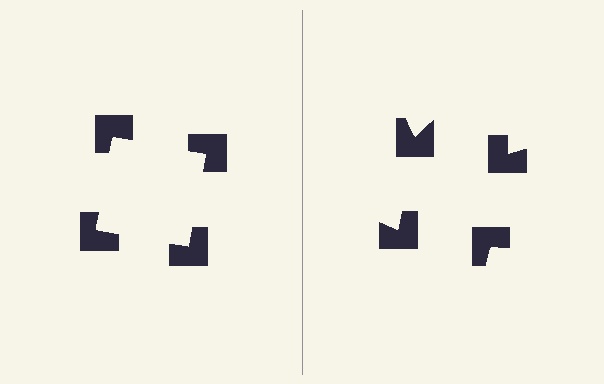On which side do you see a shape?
An illusory square appears on the left side. On the right side the wedge cuts are rotated, so no coherent shape forms.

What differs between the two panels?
The notched squares are positioned identically on both sides; only the wedge orientations differ. On the left they align to a square; on the right they are misaligned.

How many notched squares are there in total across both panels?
8 — 4 on each side.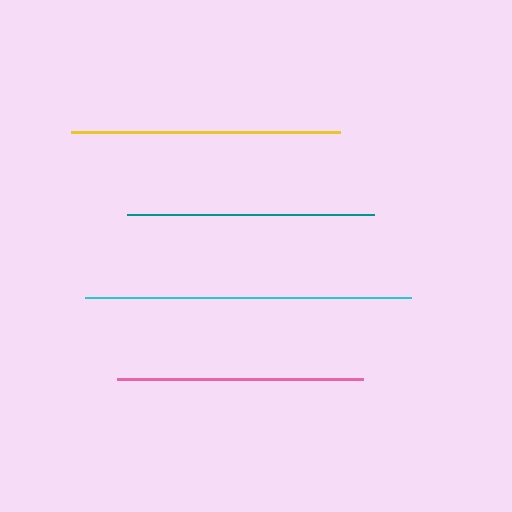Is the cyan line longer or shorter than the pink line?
The cyan line is longer than the pink line.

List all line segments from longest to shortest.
From longest to shortest: cyan, yellow, teal, pink.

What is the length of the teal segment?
The teal segment is approximately 247 pixels long.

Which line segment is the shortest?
The pink line is the shortest at approximately 246 pixels.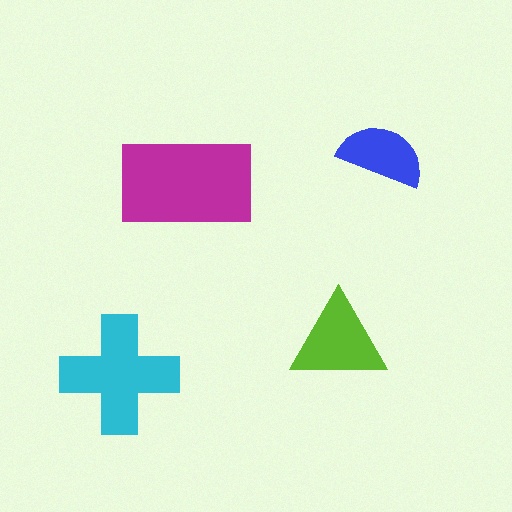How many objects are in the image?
There are 4 objects in the image.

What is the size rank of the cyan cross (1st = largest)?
2nd.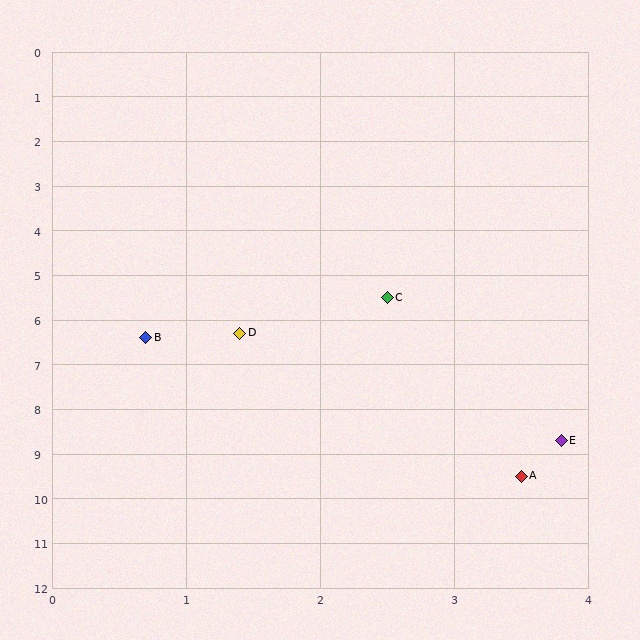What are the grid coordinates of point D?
Point D is at approximately (1.4, 6.3).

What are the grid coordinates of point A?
Point A is at approximately (3.5, 9.5).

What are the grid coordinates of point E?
Point E is at approximately (3.8, 8.7).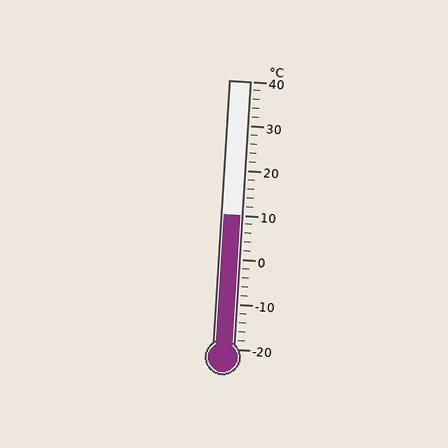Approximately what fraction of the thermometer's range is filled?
The thermometer is filled to approximately 50% of its range.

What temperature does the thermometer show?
The thermometer shows approximately 10°C.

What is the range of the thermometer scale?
The thermometer scale ranges from -20°C to 40°C.